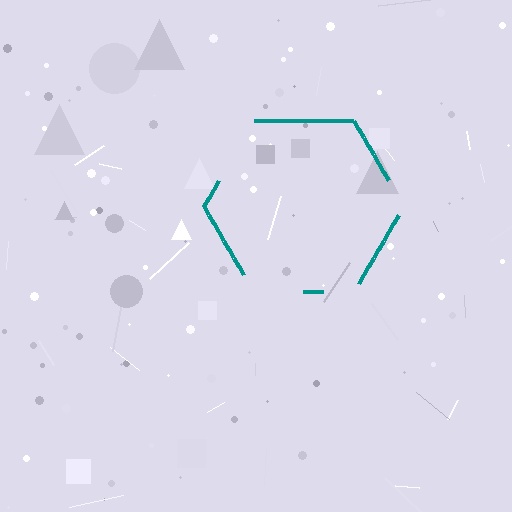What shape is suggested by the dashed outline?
The dashed outline suggests a hexagon.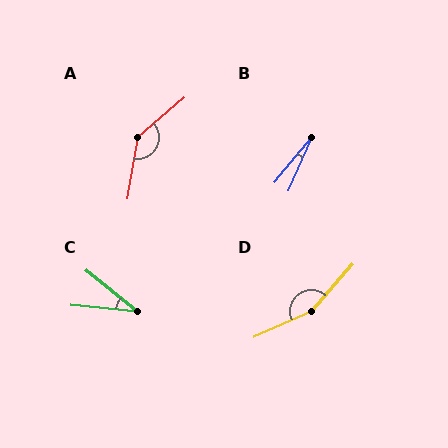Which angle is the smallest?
B, at approximately 16 degrees.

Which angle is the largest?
D, at approximately 155 degrees.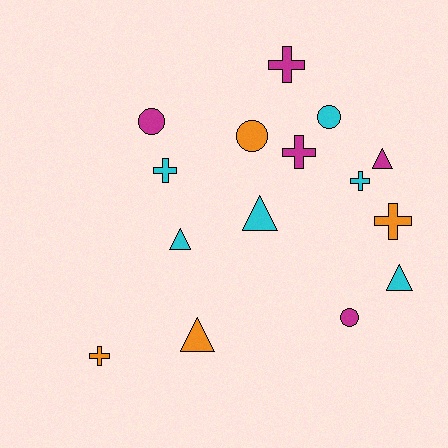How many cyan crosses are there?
There are 2 cyan crosses.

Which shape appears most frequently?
Cross, with 6 objects.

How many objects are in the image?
There are 15 objects.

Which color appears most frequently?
Cyan, with 6 objects.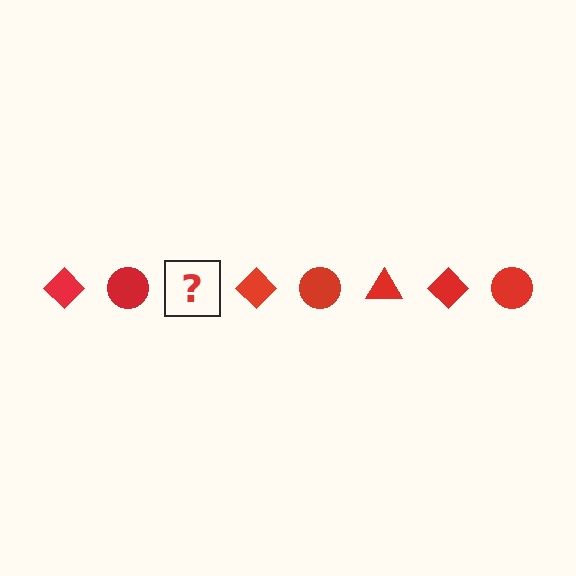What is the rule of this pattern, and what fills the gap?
The rule is that the pattern cycles through diamond, circle, triangle shapes in red. The gap should be filled with a red triangle.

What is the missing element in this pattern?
The missing element is a red triangle.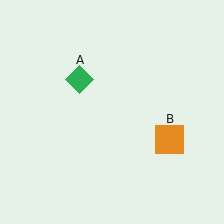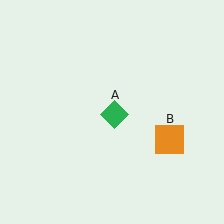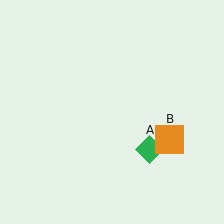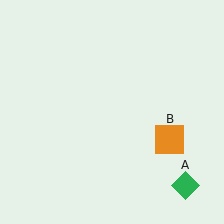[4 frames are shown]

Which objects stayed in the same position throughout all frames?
Orange square (object B) remained stationary.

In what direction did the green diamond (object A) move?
The green diamond (object A) moved down and to the right.